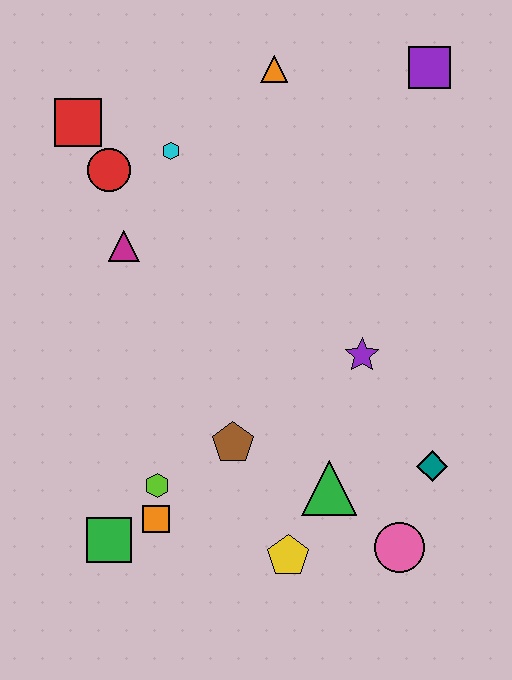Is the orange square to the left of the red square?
No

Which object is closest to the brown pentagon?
The lime hexagon is closest to the brown pentagon.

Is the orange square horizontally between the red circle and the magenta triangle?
No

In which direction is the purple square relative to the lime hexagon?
The purple square is above the lime hexagon.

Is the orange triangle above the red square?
Yes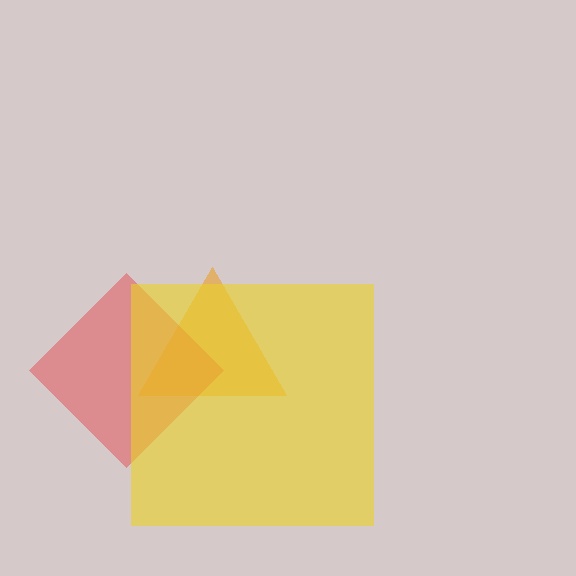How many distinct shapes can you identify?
There are 3 distinct shapes: an orange triangle, a red diamond, a yellow square.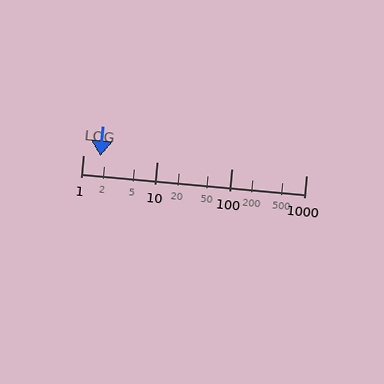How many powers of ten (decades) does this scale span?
The scale spans 3 decades, from 1 to 1000.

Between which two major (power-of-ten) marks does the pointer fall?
The pointer is between 1 and 10.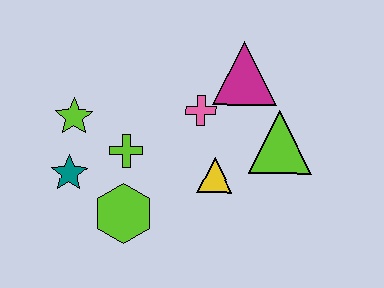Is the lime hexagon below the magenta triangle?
Yes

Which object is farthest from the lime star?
The lime triangle is farthest from the lime star.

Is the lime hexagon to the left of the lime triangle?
Yes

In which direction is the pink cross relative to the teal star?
The pink cross is to the right of the teal star.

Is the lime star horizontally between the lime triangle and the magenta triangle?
No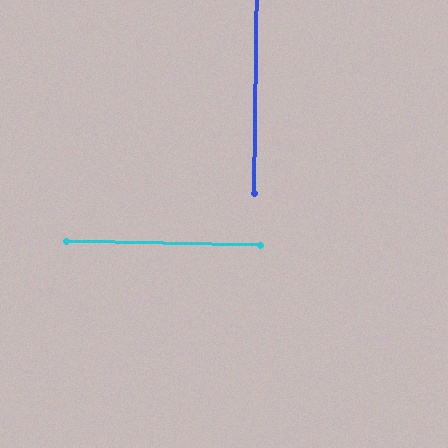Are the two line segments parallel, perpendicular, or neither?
Perpendicular — they meet at approximately 90°.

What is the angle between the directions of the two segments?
Approximately 90 degrees.